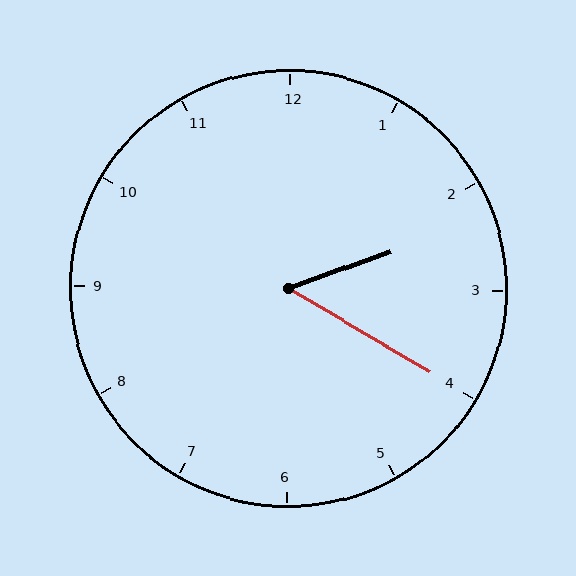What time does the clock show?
2:20.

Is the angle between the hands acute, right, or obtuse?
It is acute.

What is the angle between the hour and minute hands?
Approximately 50 degrees.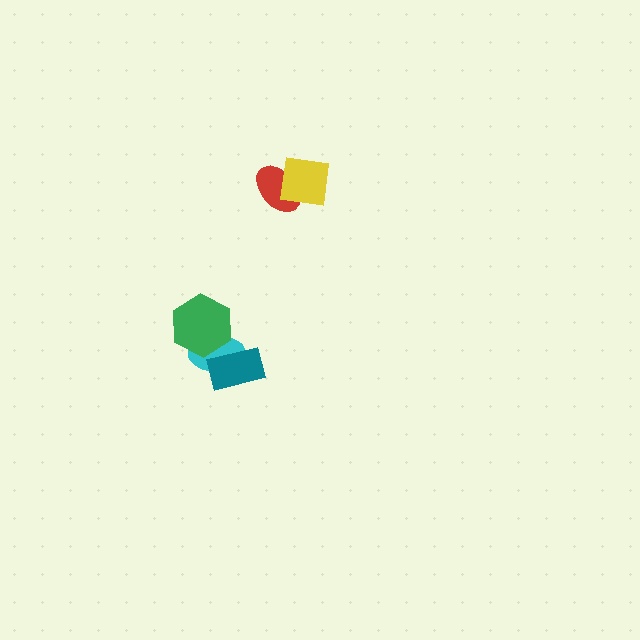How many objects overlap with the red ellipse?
1 object overlaps with the red ellipse.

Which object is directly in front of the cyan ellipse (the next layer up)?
The green hexagon is directly in front of the cyan ellipse.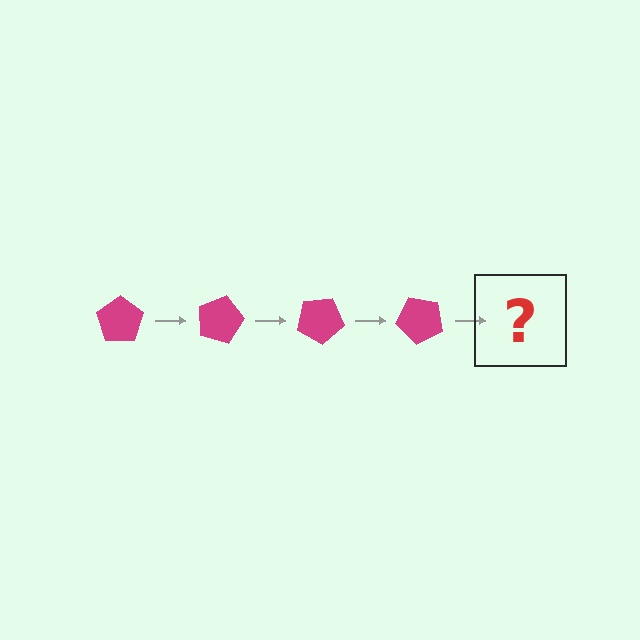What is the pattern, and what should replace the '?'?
The pattern is that the pentagon rotates 15 degrees each step. The '?' should be a magenta pentagon rotated 60 degrees.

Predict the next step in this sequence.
The next step is a magenta pentagon rotated 60 degrees.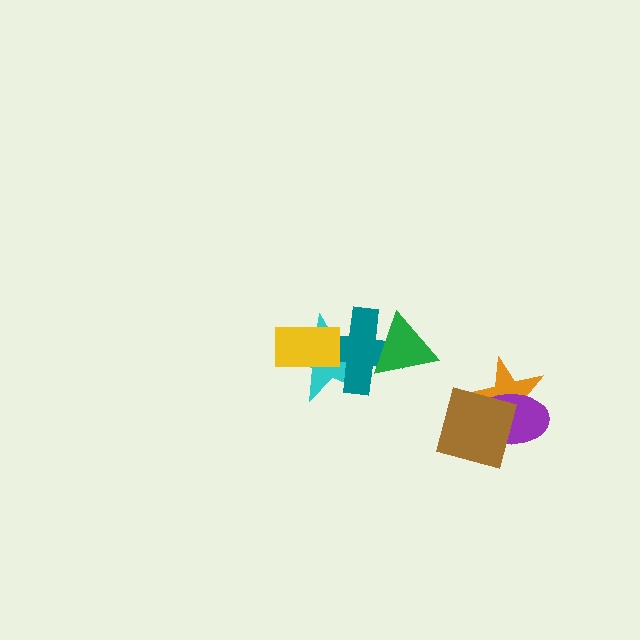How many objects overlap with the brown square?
2 objects overlap with the brown square.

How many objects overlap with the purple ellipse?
2 objects overlap with the purple ellipse.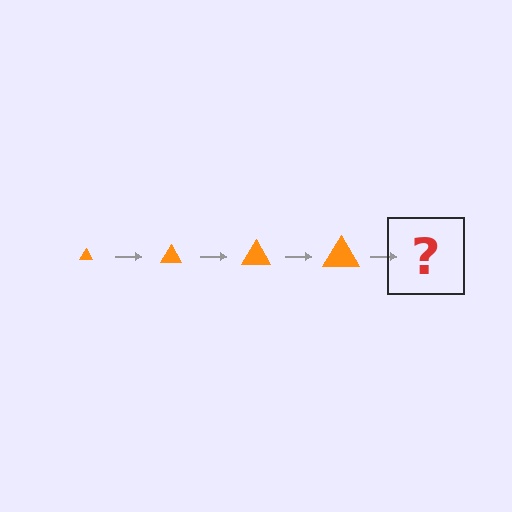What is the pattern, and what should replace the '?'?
The pattern is that the triangle gets progressively larger each step. The '?' should be an orange triangle, larger than the previous one.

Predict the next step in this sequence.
The next step is an orange triangle, larger than the previous one.